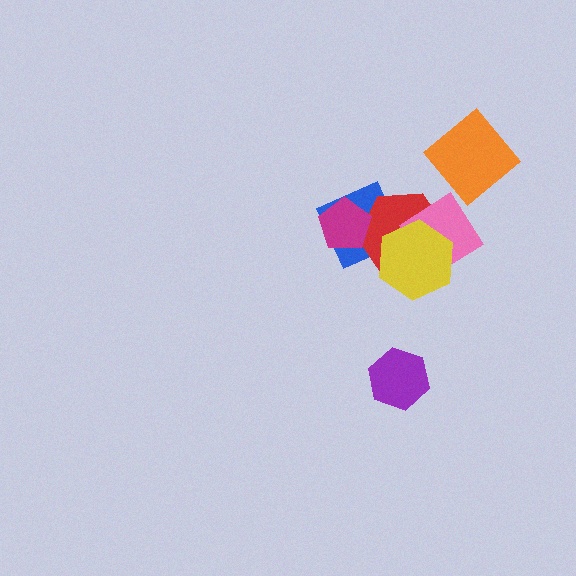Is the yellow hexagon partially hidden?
No, no other shape covers it.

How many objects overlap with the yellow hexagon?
3 objects overlap with the yellow hexagon.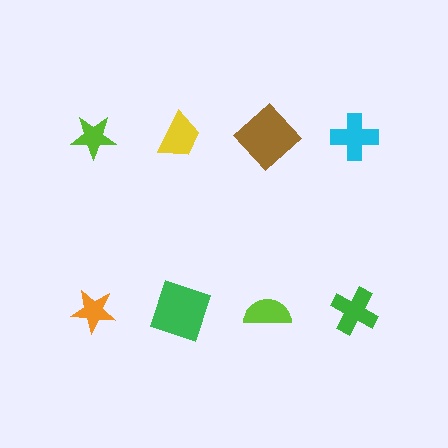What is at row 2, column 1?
An orange star.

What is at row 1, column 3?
A brown diamond.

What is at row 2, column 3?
A lime semicircle.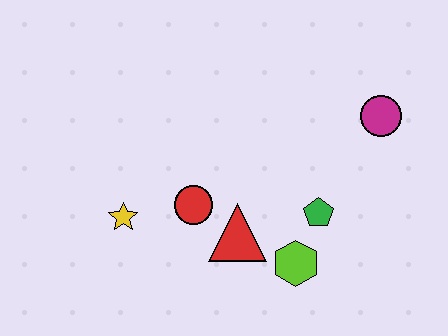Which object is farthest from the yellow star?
The magenta circle is farthest from the yellow star.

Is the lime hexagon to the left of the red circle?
No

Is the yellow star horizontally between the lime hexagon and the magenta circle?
No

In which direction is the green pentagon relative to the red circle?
The green pentagon is to the right of the red circle.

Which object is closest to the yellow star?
The red circle is closest to the yellow star.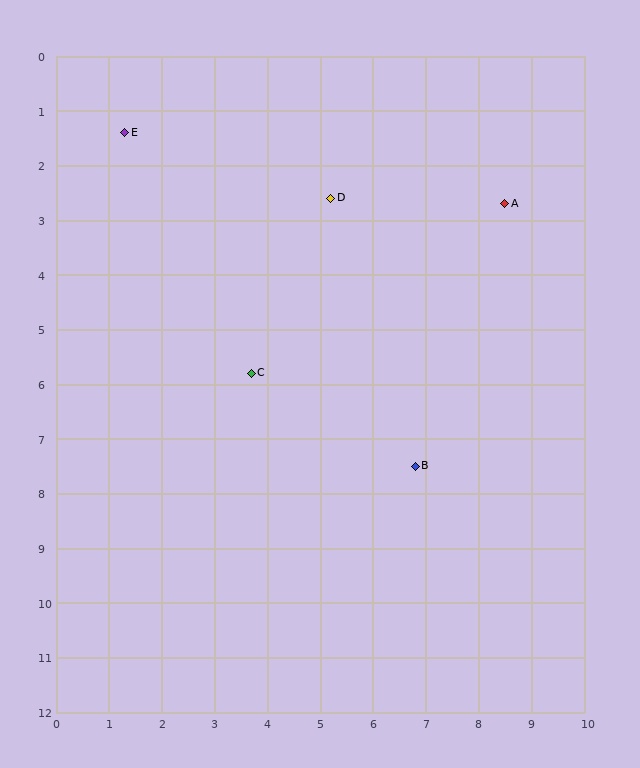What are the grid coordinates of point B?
Point B is at approximately (6.8, 7.5).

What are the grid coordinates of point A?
Point A is at approximately (8.5, 2.7).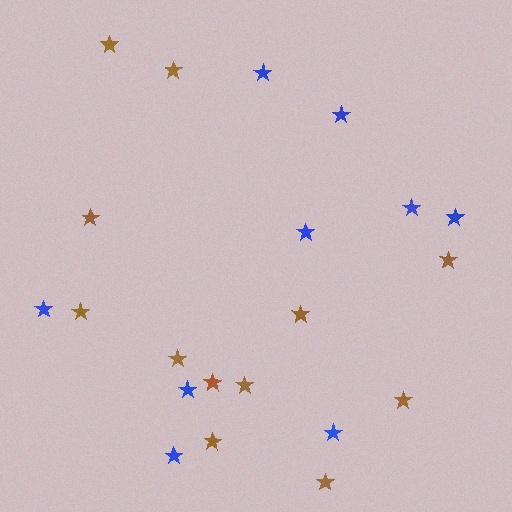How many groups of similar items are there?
There are 2 groups: one group of blue stars (9) and one group of brown stars (12).